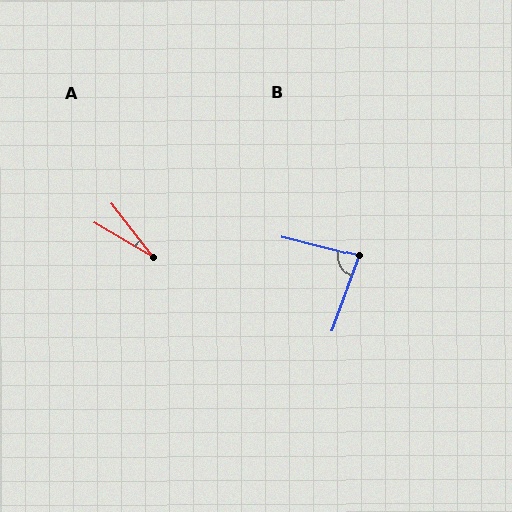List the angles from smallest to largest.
A (21°), B (84°).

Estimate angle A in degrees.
Approximately 21 degrees.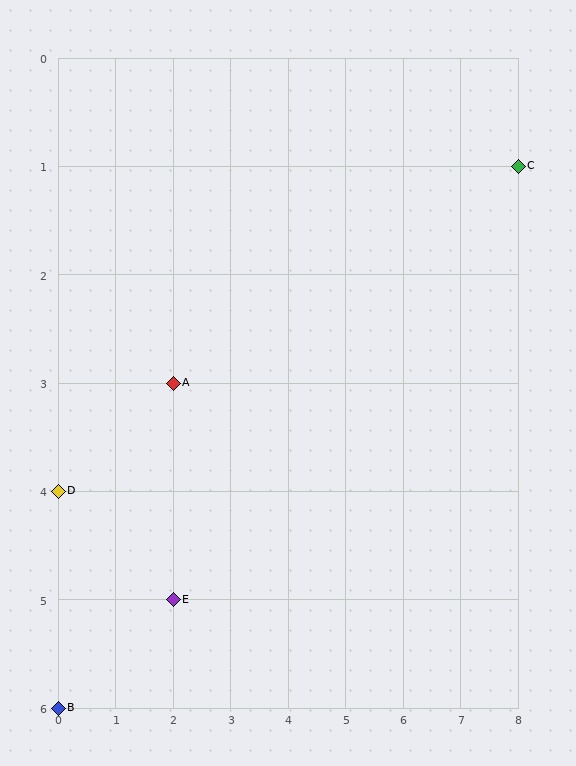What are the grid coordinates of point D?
Point D is at grid coordinates (0, 4).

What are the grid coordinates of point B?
Point B is at grid coordinates (0, 6).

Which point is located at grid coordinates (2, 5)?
Point E is at (2, 5).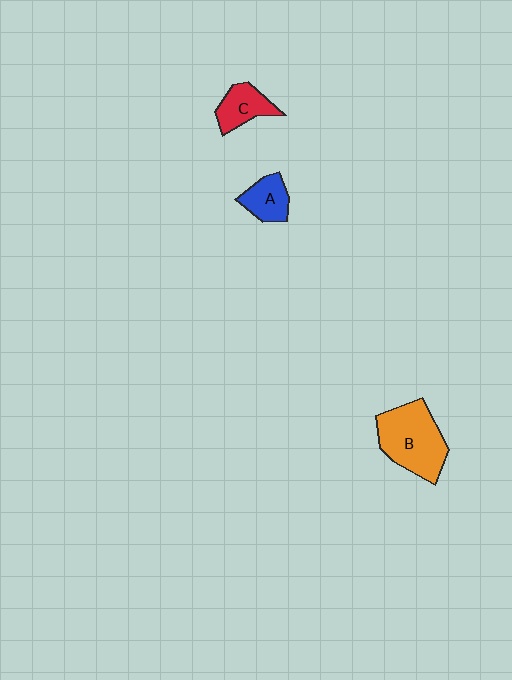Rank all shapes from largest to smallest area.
From largest to smallest: B (orange), C (red), A (blue).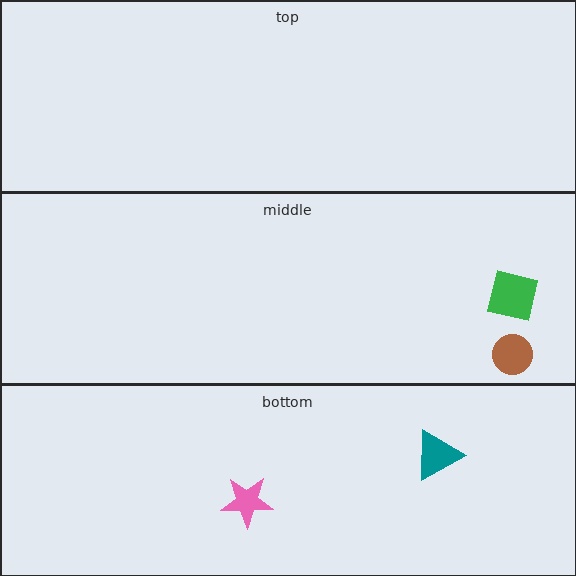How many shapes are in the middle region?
2.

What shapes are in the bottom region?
The pink star, the teal triangle.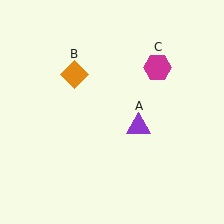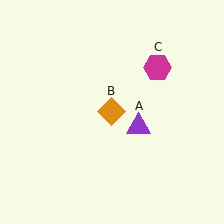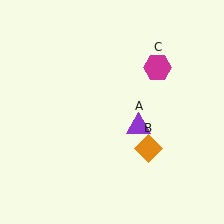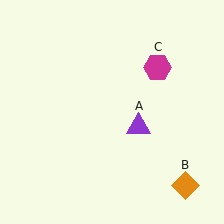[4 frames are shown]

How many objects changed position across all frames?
1 object changed position: orange diamond (object B).